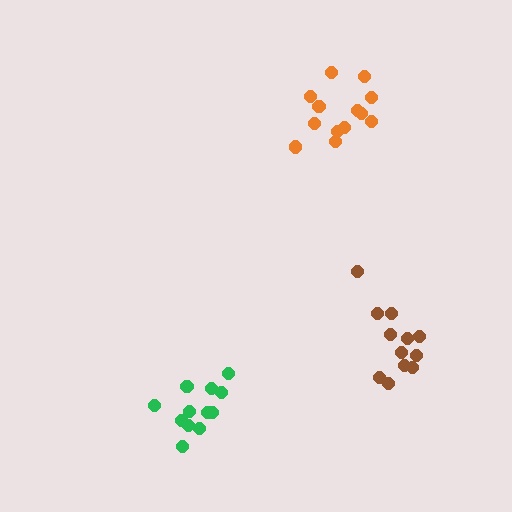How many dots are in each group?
Group 1: 14 dots, Group 2: 13 dots, Group 3: 12 dots (39 total).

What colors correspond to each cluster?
The clusters are colored: orange, green, brown.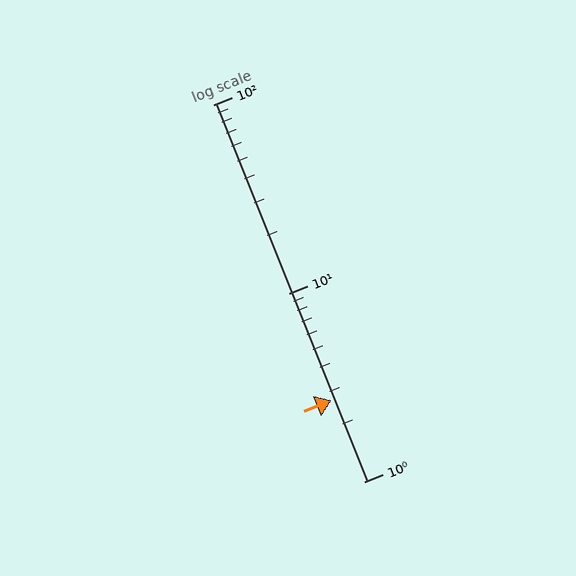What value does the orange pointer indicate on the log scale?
The pointer indicates approximately 2.7.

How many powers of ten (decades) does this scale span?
The scale spans 2 decades, from 1 to 100.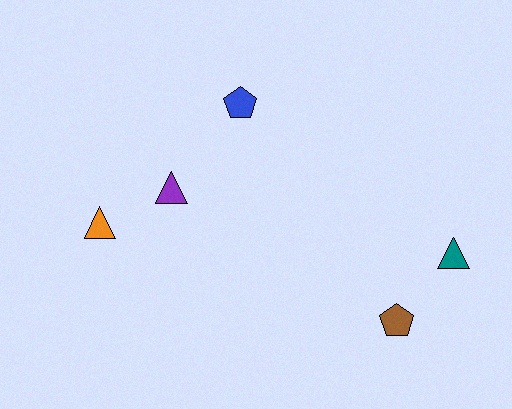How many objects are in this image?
There are 5 objects.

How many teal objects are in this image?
There is 1 teal object.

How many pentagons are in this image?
There are 2 pentagons.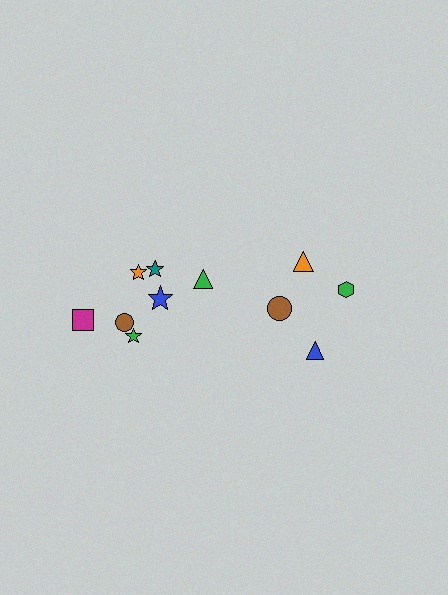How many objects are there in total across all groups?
There are 11 objects.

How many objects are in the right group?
There are 4 objects.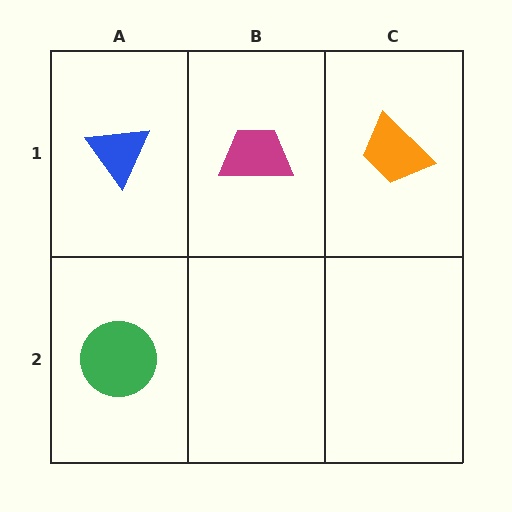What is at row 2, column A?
A green circle.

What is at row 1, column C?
An orange trapezoid.